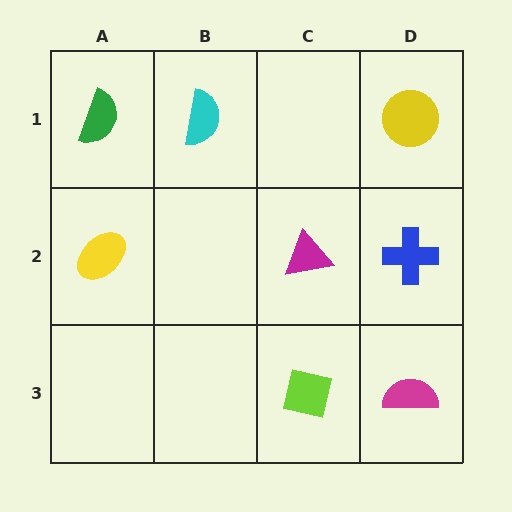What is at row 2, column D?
A blue cross.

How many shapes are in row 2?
3 shapes.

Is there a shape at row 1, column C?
No, that cell is empty.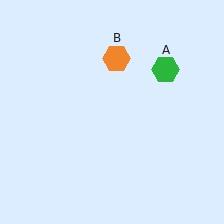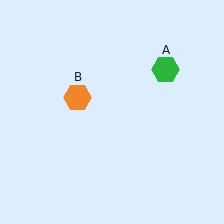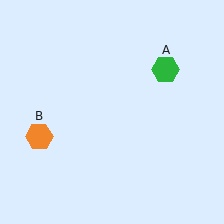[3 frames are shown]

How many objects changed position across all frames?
1 object changed position: orange hexagon (object B).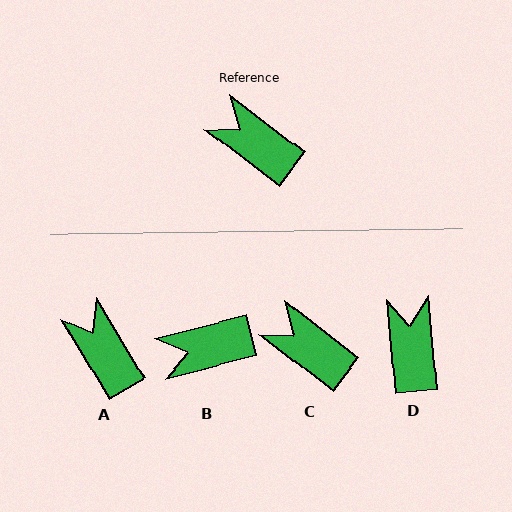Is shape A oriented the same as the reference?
No, it is off by about 21 degrees.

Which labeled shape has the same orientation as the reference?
C.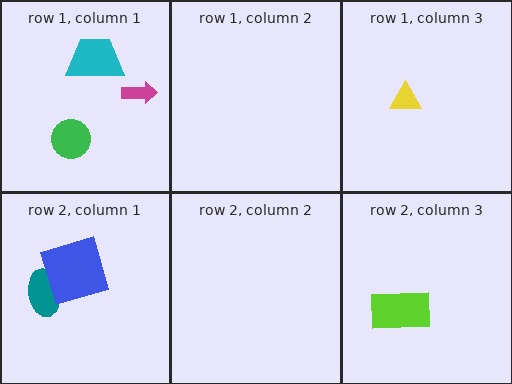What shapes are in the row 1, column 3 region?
The yellow triangle.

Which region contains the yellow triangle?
The row 1, column 3 region.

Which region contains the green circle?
The row 1, column 1 region.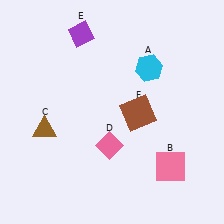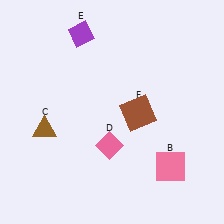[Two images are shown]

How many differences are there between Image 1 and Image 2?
There is 1 difference between the two images.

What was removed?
The cyan hexagon (A) was removed in Image 2.